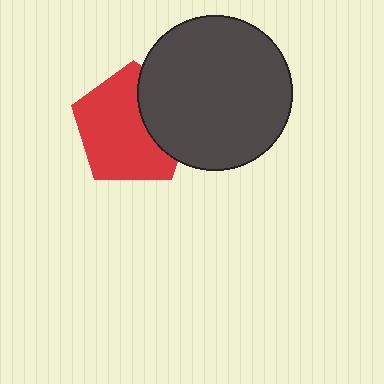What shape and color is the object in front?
The object in front is a dark gray circle.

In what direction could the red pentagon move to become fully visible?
The red pentagon could move left. That would shift it out from behind the dark gray circle entirely.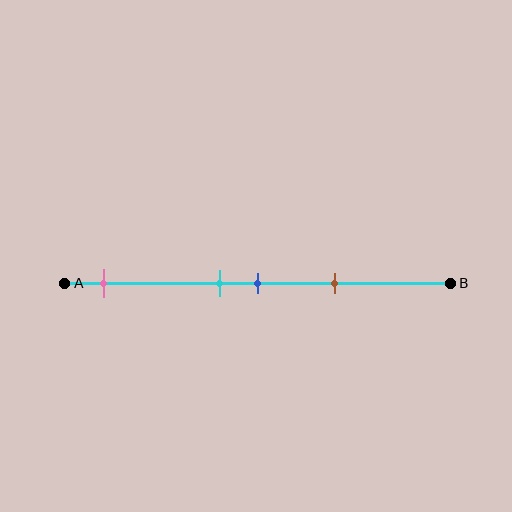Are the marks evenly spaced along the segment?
No, the marks are not evenly spaced.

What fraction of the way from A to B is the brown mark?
The brown mark is approximately 70% (0.7) of the way from A to B.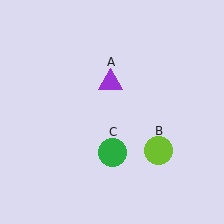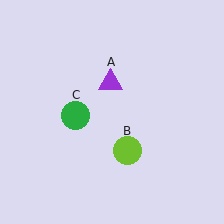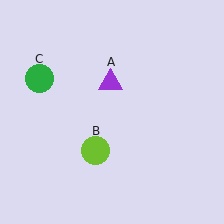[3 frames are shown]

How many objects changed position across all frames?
2 objects changed position: lime circle (object B), green circle (object C).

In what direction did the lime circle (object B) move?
The lime circle (object B) moved left.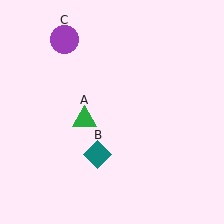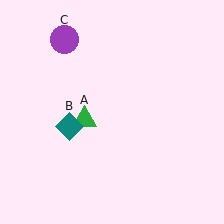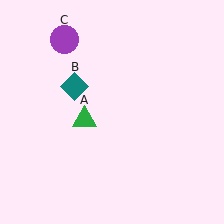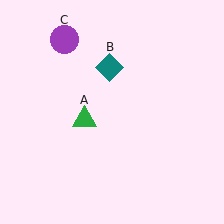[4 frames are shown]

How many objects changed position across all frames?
1 object changed position: teal diamond (object B).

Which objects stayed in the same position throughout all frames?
Green triangle (object A) and purple circle (object C) remained stationary.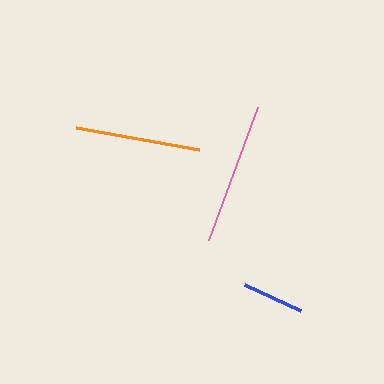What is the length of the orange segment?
The orange segment is approximately 125 pixels long.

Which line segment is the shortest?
The blue line is the shortest at approximately 61 pixels.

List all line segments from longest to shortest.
From longest to shortest: pink, orange, blue.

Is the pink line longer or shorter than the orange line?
The pink line is longer than the orange line.